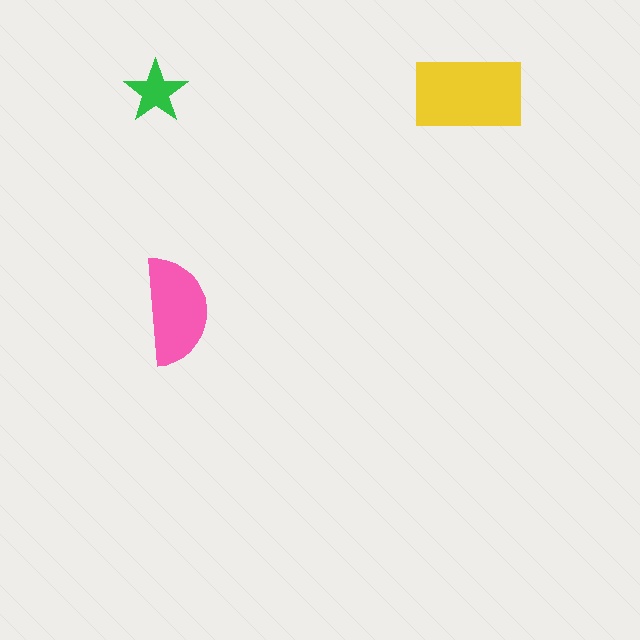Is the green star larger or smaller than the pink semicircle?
Smaller.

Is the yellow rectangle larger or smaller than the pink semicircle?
Larger.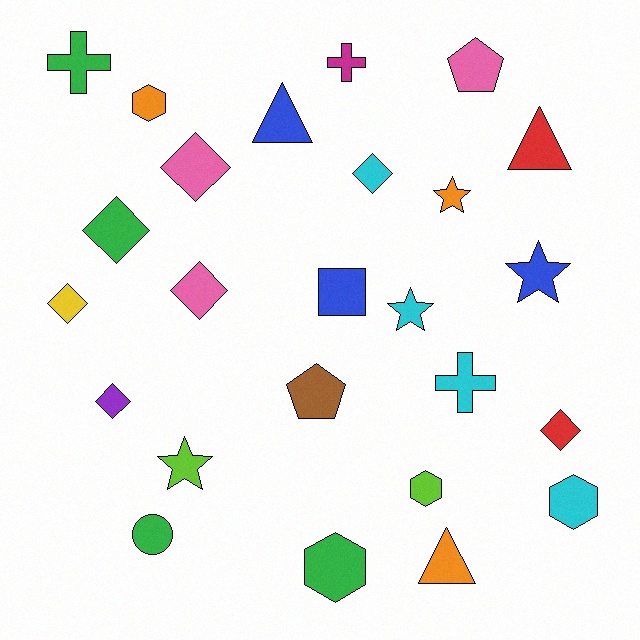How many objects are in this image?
There are 25 objects.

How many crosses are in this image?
There are 3 crosses.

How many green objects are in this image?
There are 4 green objects.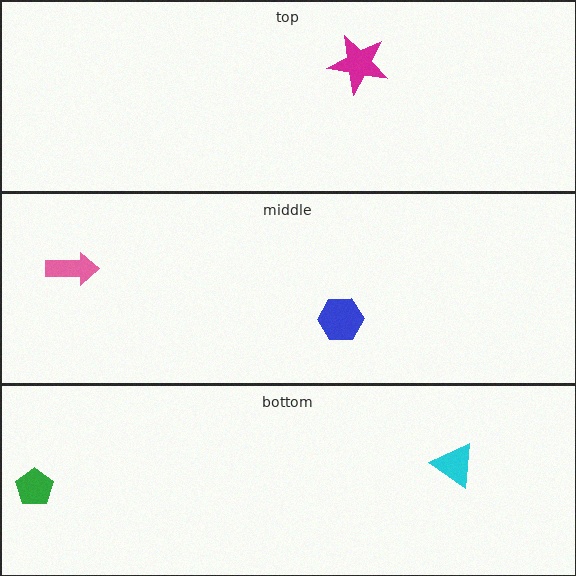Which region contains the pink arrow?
The middle region.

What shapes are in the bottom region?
The green pentagon, the cyan triangle.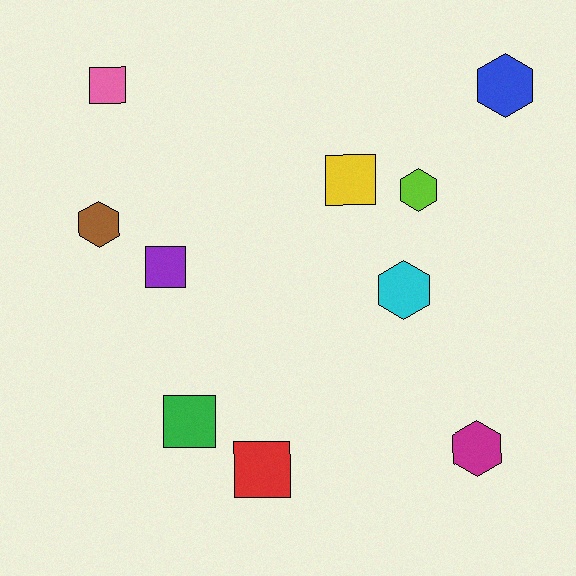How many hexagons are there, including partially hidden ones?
There are 5 hexagons.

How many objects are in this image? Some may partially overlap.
There are 10 objects.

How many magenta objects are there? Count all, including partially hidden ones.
There is 1 magenta object.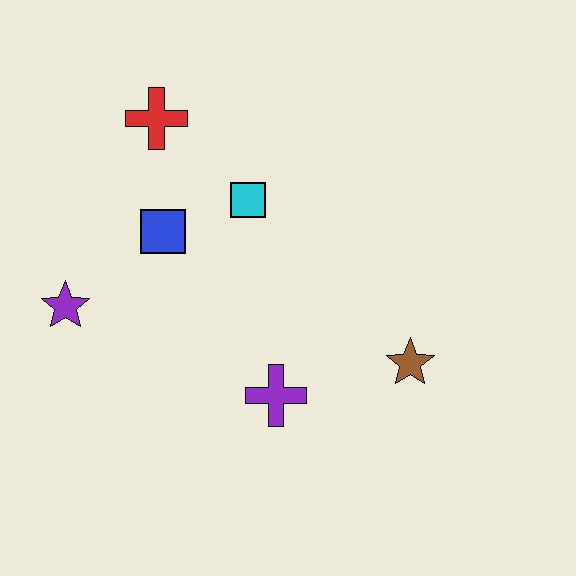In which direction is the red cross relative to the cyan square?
The red cross is to the left of the cyan square.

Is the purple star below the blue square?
Yes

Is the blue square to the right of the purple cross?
No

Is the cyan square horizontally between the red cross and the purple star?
No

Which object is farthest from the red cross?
The brown star is farthest from the red cross.